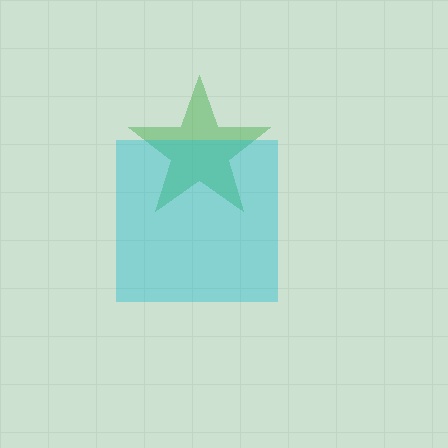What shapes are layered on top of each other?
The layered shapes are: a green star, a cyan square.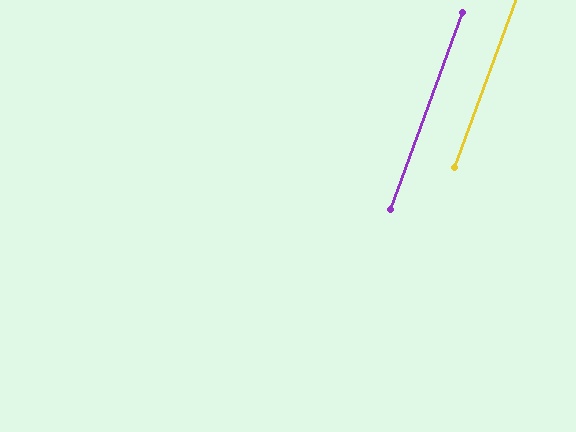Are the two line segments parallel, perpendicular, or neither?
Parallel — their directions differ by only 0.2°.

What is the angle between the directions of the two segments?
Approximately 0 degrees.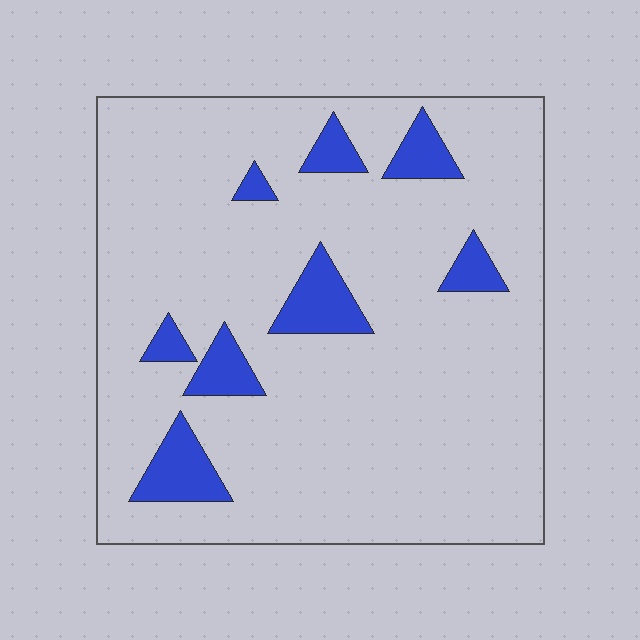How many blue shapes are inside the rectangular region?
8.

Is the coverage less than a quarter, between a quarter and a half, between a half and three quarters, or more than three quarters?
Less than a quarter.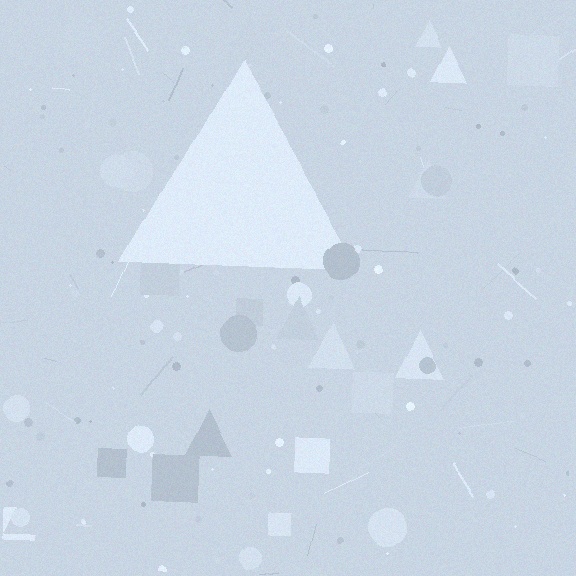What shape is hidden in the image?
A triangle is hidden in the image.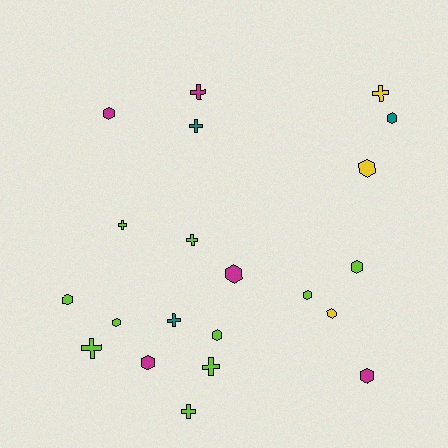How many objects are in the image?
There are 21 objects.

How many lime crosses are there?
There are 5 lime crosses.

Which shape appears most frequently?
Hexagon, with 12 objects.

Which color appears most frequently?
Lime, with 10 objects.